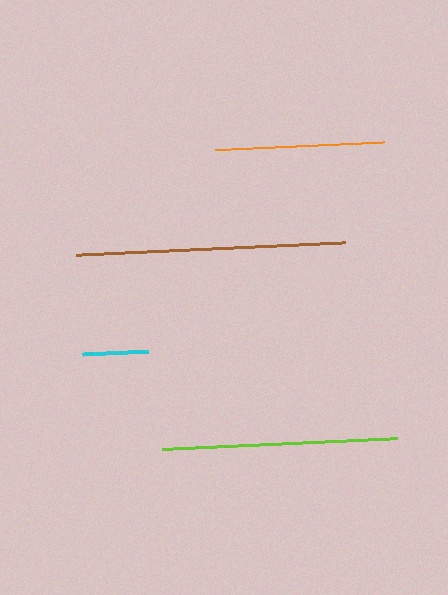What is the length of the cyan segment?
The cyan segment is approximately 66 pixels long.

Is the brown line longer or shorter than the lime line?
The brown line is longer than the lime line.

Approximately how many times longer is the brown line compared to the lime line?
The brown line is approximately 1.1 times the length of the lime line.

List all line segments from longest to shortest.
From longest to shortest: brown, lime, orange, cyan.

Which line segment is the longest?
The brown line is the longest at approximately 269 pixels.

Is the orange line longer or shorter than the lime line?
The lime line is longer than the orange line.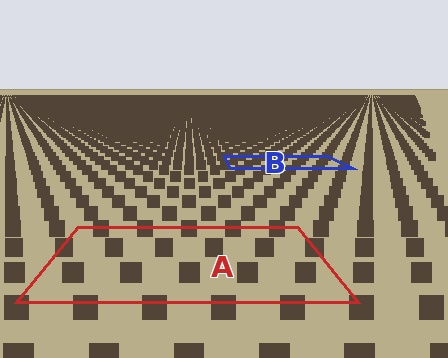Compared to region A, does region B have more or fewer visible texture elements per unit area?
Region B has more texture elements per unit area — they are packed more densely because it is farther away.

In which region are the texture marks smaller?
The texture marks are smaller in region B, because it is farther away.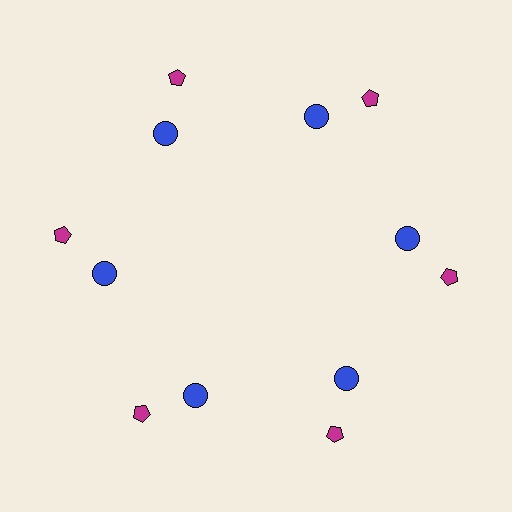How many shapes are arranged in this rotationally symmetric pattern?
There are 12 shapes, arranged in 6 groups of 2.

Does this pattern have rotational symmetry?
Yes, this pattern has 6-fold rotational symmetry. It looks the same after rotating 60 degrees around the center.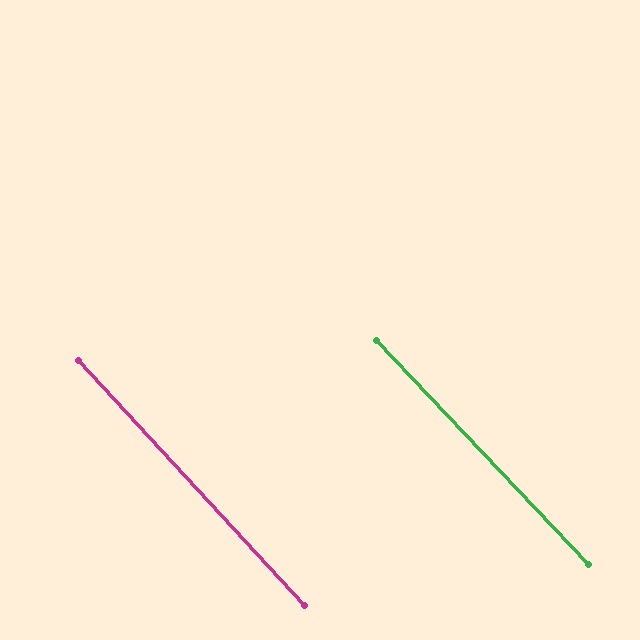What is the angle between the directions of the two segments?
Approximately 1 degree.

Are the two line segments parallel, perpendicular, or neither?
Parallel — their directions differ by only 0.9°.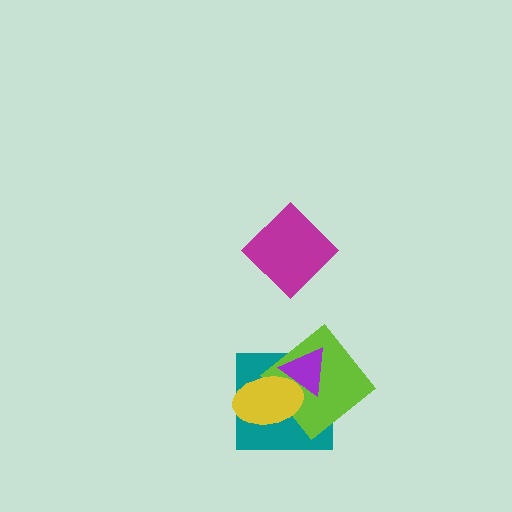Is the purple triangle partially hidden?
No, no other shape covers it.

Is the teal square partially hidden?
Yes, it is partially covered by another shape.